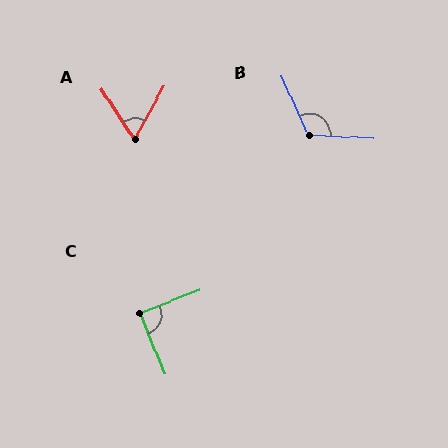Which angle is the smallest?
A, at approximately 62 degrees.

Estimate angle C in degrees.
Approximately 89 degrees.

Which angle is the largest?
B, at approximately 117 degrees.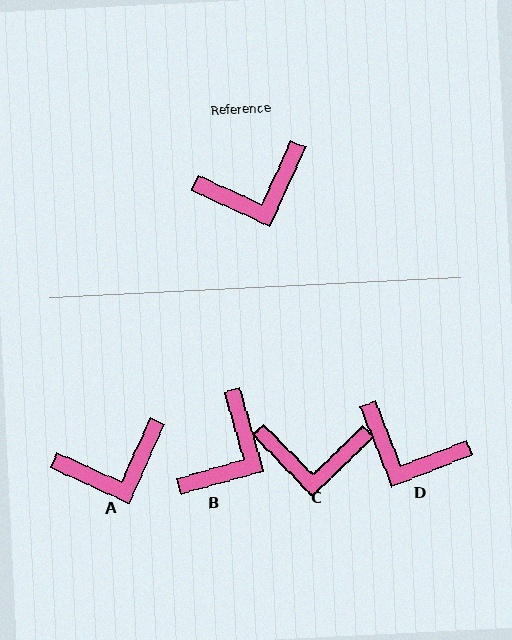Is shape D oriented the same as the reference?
No, it is off by about 44 degrees.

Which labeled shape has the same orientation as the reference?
A.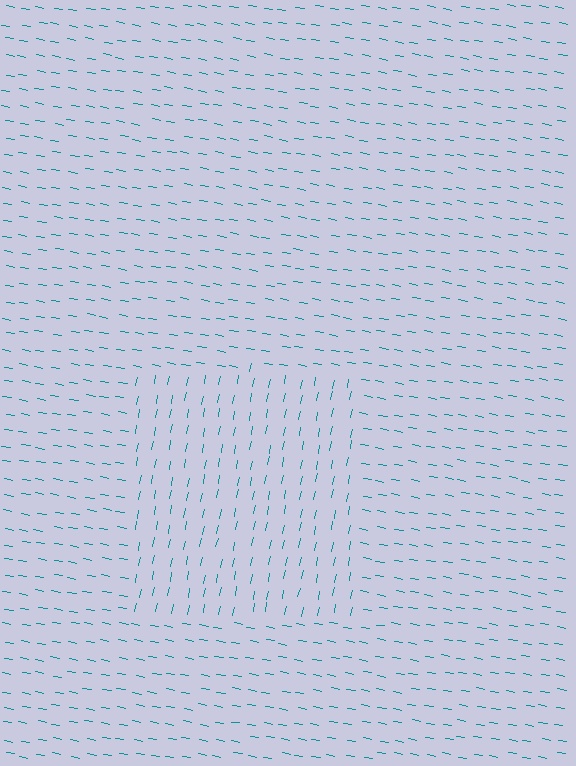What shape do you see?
I see a rectangle.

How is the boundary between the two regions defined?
The boundary is defined purely by a change in line orientation (approximately 88 degrees difference). All lines are the same color and thickness.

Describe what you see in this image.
The image is filled with small teal line segments. A rectangle region in the image has lines oriented differently from the surrounding lines, creating a visible texture boundary.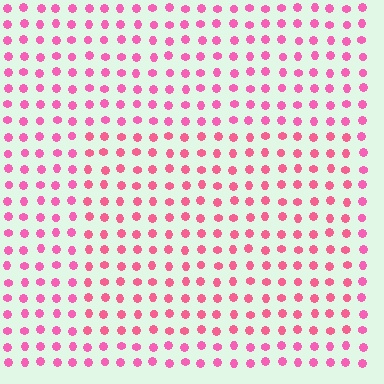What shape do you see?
I see a rectangle.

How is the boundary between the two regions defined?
The boundary is defined purely by a slight shift in hue (about 16 degrees). Spacing, size, and orientation are identical on both sides.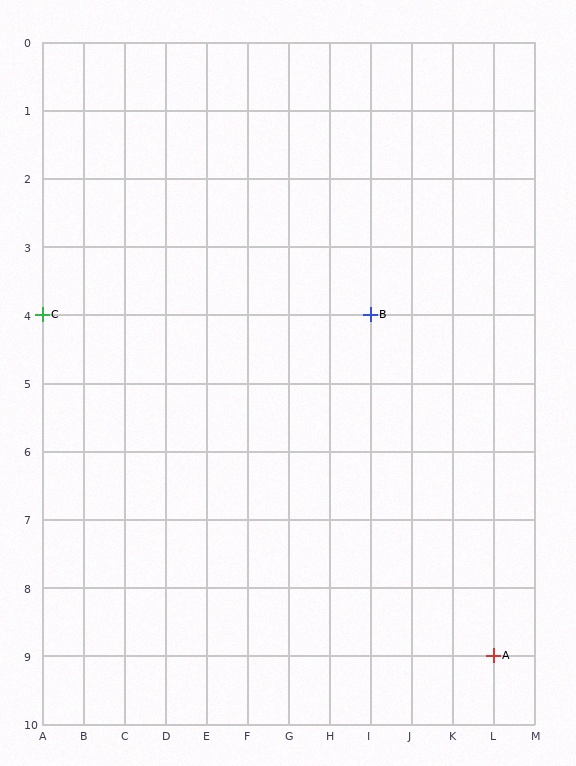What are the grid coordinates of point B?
Point B is at grid coordinates (I, 4).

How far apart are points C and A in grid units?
Points C and A are 11 columns and 5 rows apart (about 12.1 grid units diagonally).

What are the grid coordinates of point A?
Point A is at grid coordinates (L, 9).